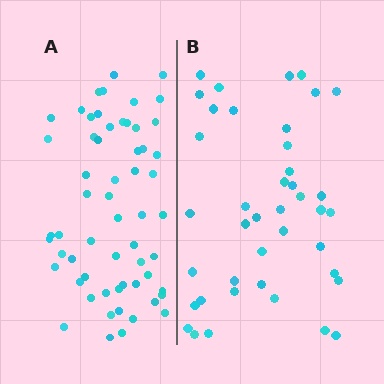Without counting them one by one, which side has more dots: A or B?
Region A (the left region) has more dots.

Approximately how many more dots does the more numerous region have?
Region A has approximately 20 more dots than region B.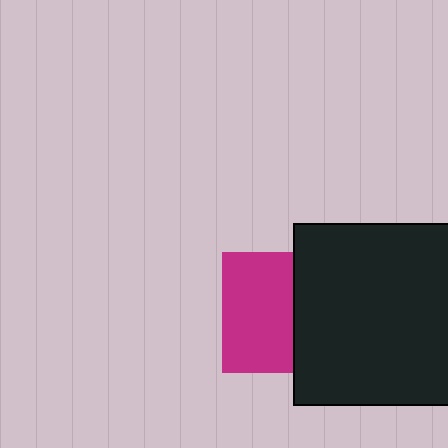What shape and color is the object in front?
The object in front is a black rectangle.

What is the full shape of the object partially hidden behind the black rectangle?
The partially hidden object is a magenta square.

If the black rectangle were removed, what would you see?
You would see the complete magenta square.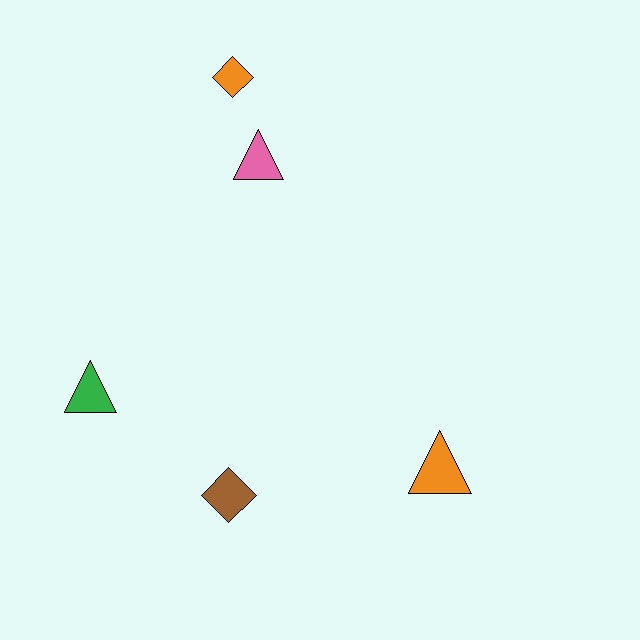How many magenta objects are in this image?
There are no magenta objects.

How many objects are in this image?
There are 5 objects.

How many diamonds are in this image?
There are 2 diamonds.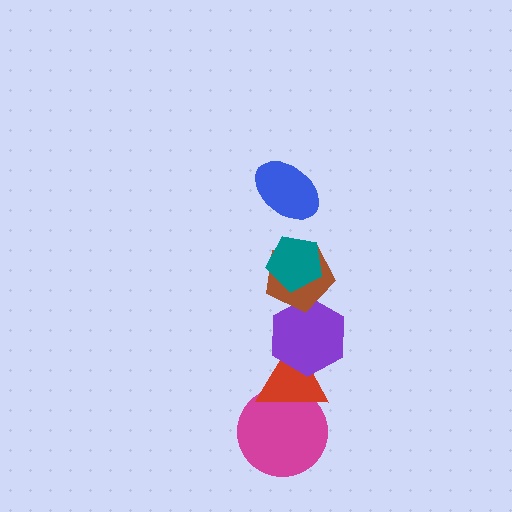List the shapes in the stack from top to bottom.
From top to bottom: the blue ellipse, the teal pentagon, the brown pentagon, the purple hexagon, the red triangle, the magenta circle.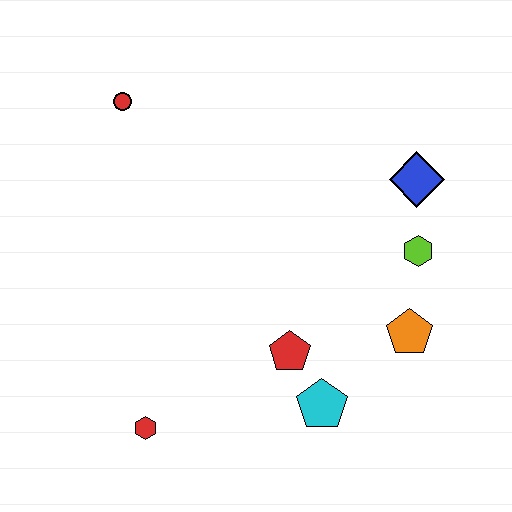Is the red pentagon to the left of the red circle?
No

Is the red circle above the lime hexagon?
Yes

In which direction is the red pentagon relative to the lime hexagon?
The red pentagon is to the left of the lime hexagon.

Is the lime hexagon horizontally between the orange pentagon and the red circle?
No